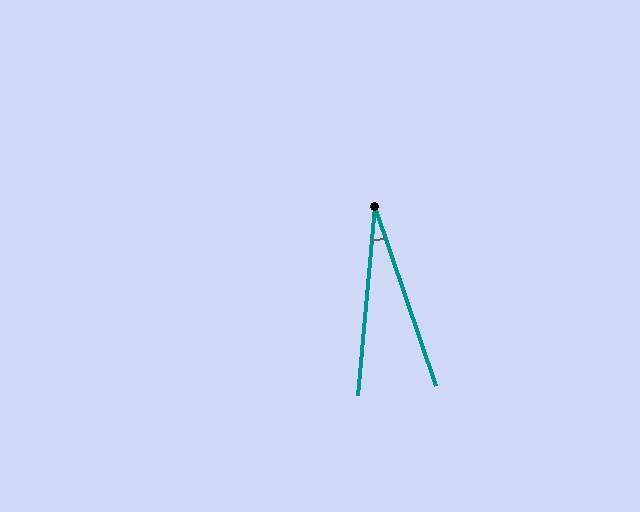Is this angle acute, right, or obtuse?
It is acute.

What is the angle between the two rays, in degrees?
Approximately 24 degrees.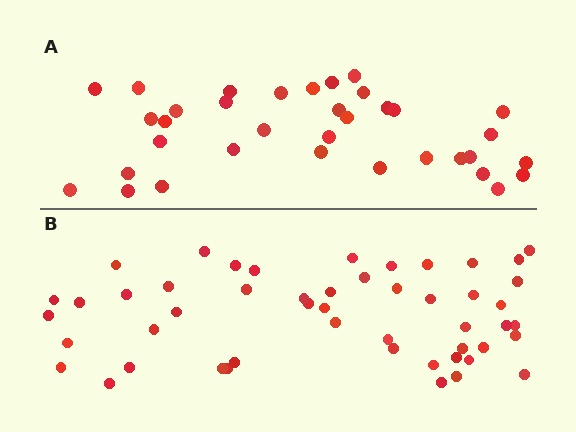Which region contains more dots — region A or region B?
Region B (the bottom region) has more dots.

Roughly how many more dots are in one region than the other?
Region B has approximately 15 more dots than region A.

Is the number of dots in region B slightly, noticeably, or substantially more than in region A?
Region B has noticeably more, but not dramatically so. The ratio is roughly 1.4 to 1.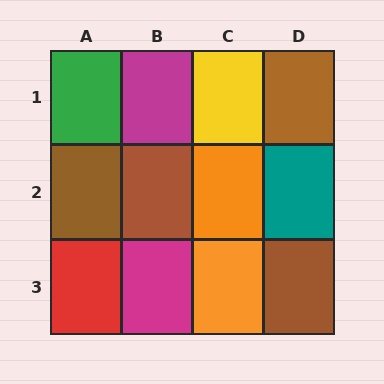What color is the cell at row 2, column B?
Brown.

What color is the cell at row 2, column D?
Teal.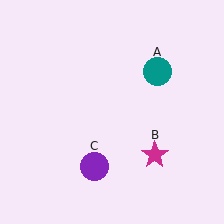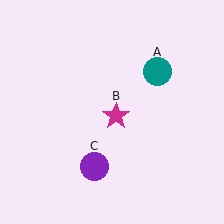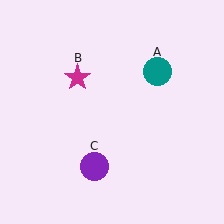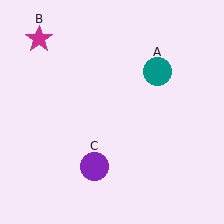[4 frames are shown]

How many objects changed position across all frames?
1 object changed position: magenta star (object B).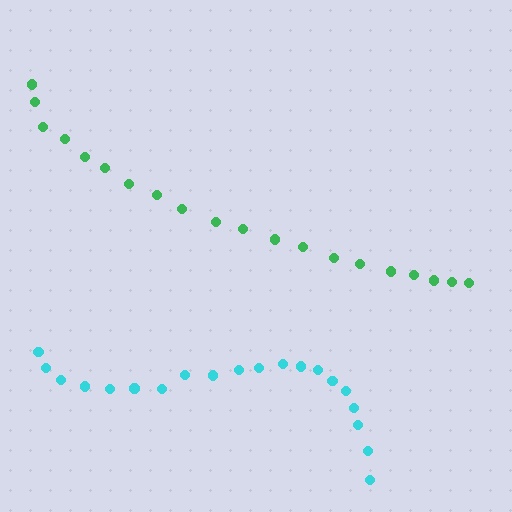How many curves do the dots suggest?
There are 2 distinct paths.